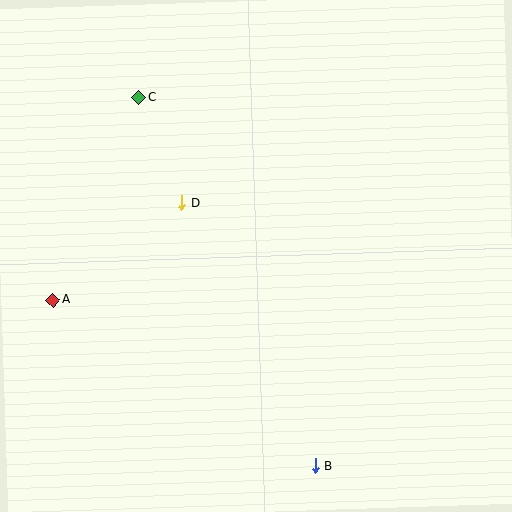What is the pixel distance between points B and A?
The distance between B and A is 310 pixels.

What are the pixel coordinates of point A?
Point A is at (53, 300).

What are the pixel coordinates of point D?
Point D is at (182, 203).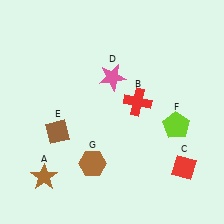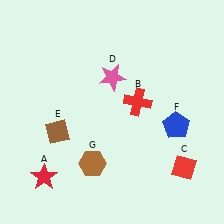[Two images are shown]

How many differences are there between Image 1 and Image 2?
There are 2 differences between the two images.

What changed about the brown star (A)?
In Image 1, A is brown. In Image 2, it changed to red.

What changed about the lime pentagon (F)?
In Image 1, F is lime. In Image 2, it changed to blue.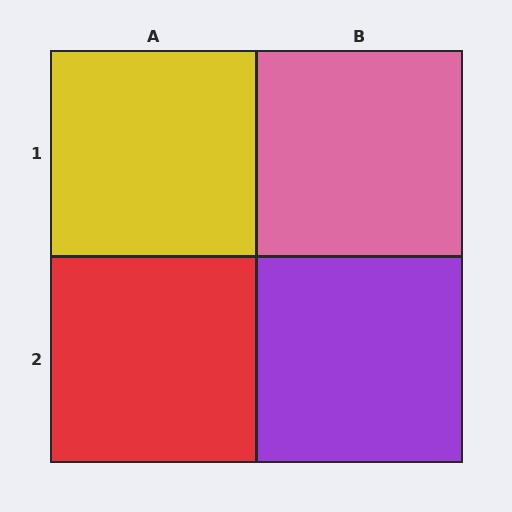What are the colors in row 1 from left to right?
Yellow, pink.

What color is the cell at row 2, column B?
Purple.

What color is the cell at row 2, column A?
Red.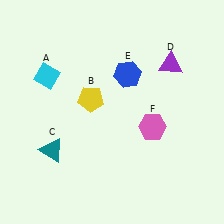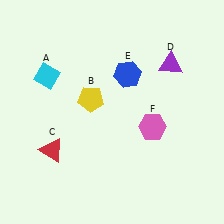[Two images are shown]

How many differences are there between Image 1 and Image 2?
There is 1 difference between the two images.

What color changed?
The triangle (C) changed from teal in Image 1 to red in Image 2.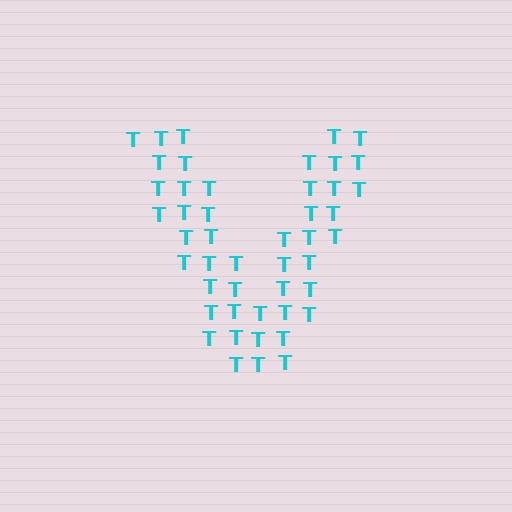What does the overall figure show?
The overall figure shows the letter V.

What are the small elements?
The small elements are letter T's.